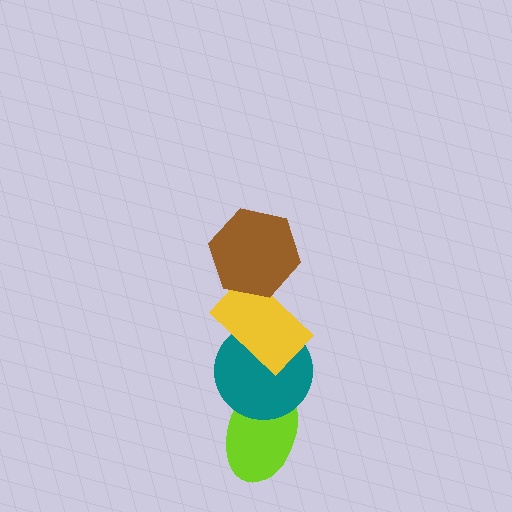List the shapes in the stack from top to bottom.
From top to bottom: the brown hexagon, the yellow rectangle, the teal circle, the lime ellipse.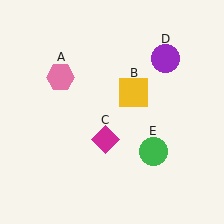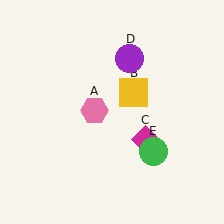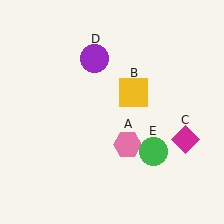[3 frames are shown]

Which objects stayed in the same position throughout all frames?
Yellow square (object B) and green circle (object E) remained stationary.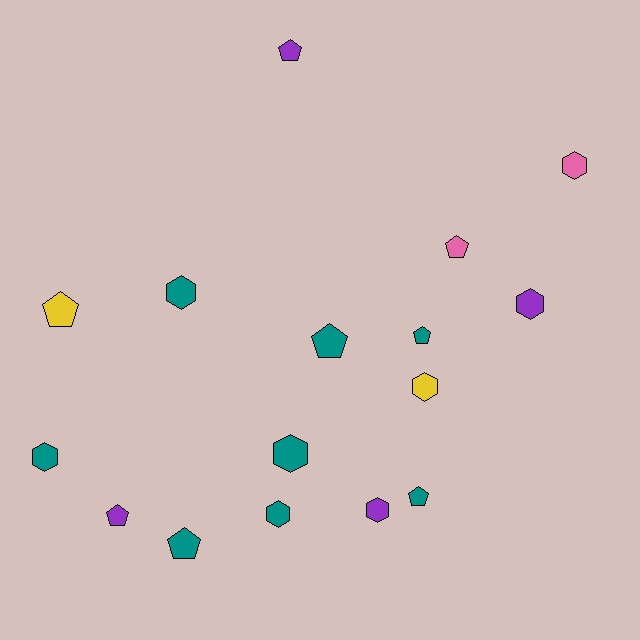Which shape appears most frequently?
Hexagon, with 8 objects.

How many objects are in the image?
There are 16 objects.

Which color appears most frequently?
Teal, with 8 objects.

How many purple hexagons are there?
There are 2 purple hexagons.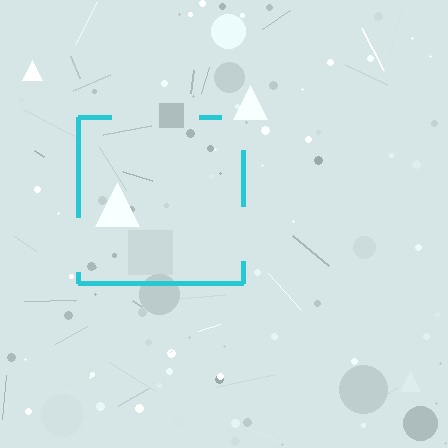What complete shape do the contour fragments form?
The contour fragments form a square.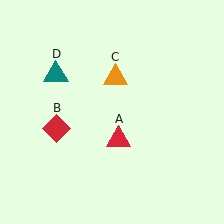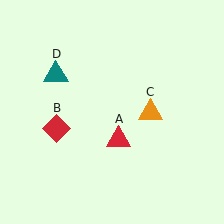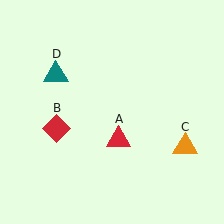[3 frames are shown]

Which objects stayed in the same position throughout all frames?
Red triangle (object A) and red diamond (object B) and teal triangle (object D) remained stationary.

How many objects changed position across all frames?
1 object changed position: orange triangle (object C).